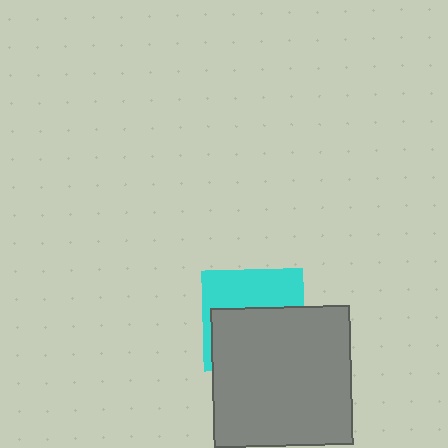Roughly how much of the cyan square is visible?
A small part of it is visible (roughly 42%).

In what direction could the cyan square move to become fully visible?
The cyan square could move up. That would shift it out from behind the gray square entirely.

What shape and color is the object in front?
The object in front is a gray square.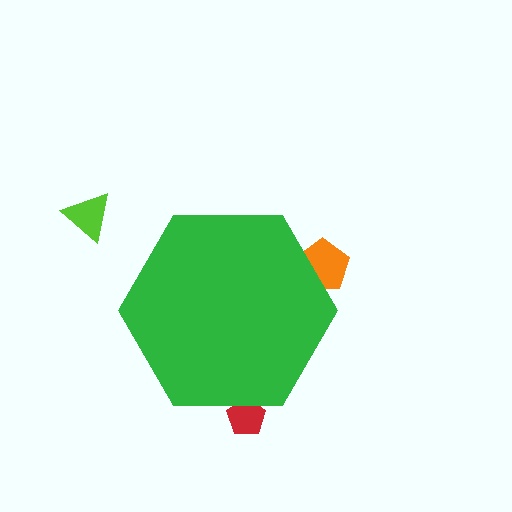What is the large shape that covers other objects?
A green hexagon.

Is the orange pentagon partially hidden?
Yes, the orange pentagon is partially hidden behind the green hexagon.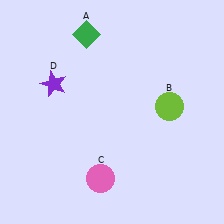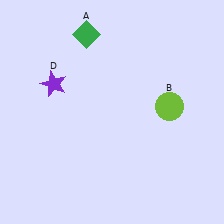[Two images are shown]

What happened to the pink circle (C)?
The pink circle (C) was removed in Image 2. It was in the bottom-left area of Image 1.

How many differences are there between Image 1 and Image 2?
There is 1 difference between the two images.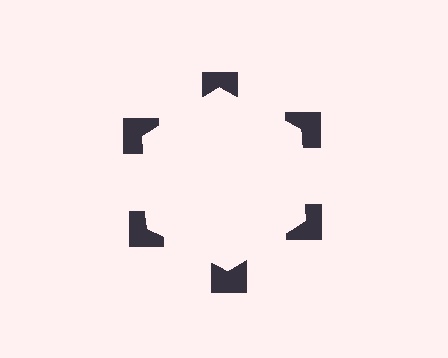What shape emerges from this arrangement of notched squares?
An illusory hexagon — its edges are inferred from the aligned wedge cuts in the notched squares, not physically drawn.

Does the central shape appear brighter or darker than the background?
It typically appears slightly brighter than the background, even though no actual brightness change is drawn.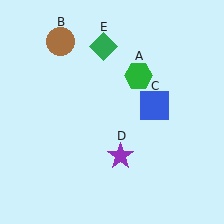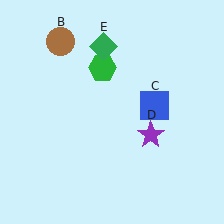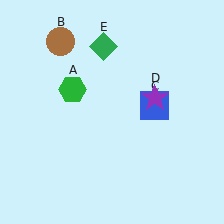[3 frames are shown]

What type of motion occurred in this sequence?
The green hexagon (object A), purple star (object D) rotated counterclockwise around the center of the scene.